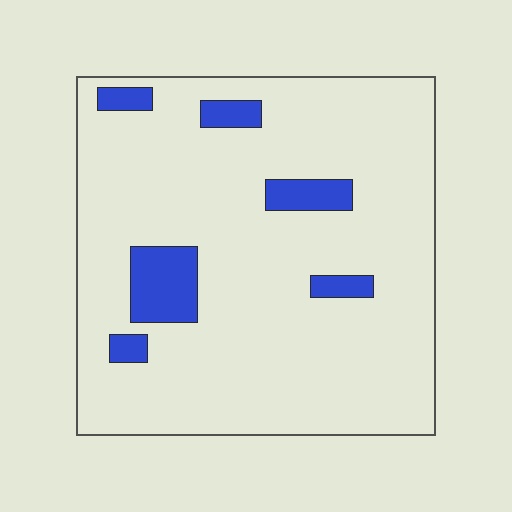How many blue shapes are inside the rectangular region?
6.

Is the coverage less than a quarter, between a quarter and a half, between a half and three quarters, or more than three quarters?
Less than a quarter.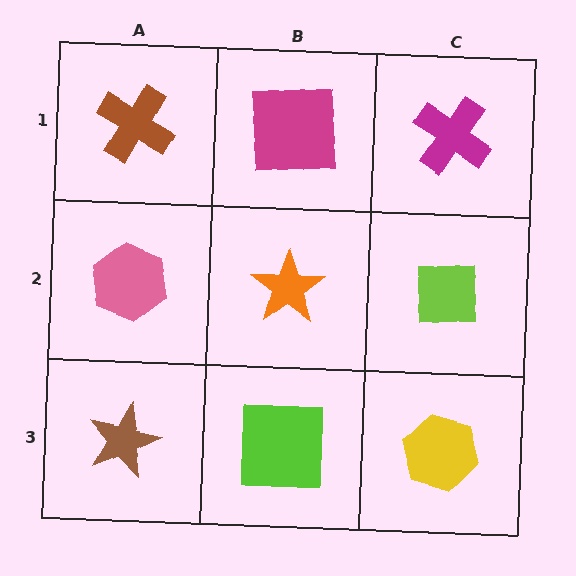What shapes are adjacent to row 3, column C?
A lime square (row 2, column C), a lime square (row 3, column B).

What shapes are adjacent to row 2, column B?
A magenta square (row 1, column B), a lime square (row 3, column B), a pink hexagon (row 2, column A), a lime square (row 2, column C).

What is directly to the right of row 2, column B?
A lime square.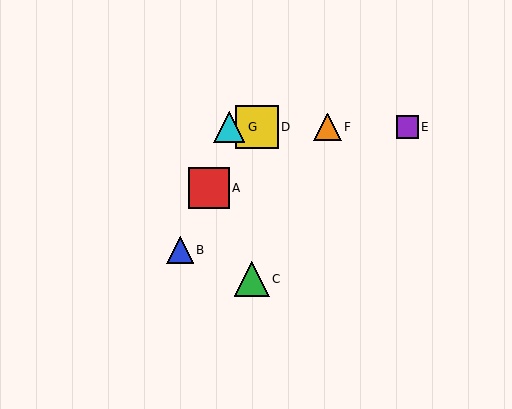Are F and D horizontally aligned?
Yes, both are at y≈127.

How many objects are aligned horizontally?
4 objects (D, E, F, G) are aligned horizontally.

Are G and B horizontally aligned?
No, G is at y≈127 and B is at y≈250.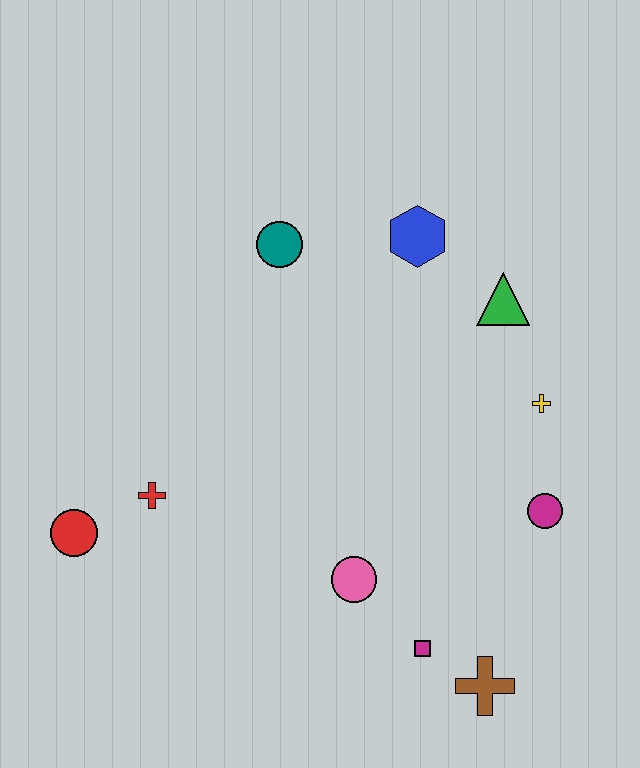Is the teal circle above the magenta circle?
Yes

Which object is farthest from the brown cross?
The teal circle is farthest from the brown cross.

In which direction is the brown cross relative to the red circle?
The brown cross is to the right of the red circle.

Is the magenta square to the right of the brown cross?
No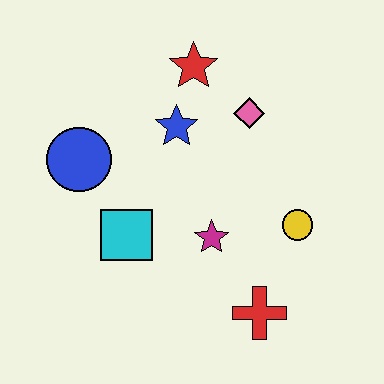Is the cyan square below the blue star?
Yes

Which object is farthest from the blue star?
The red cross is farthest from the blue star.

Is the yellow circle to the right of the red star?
Yes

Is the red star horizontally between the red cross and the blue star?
Yes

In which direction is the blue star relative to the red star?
The blue star is below the red star.